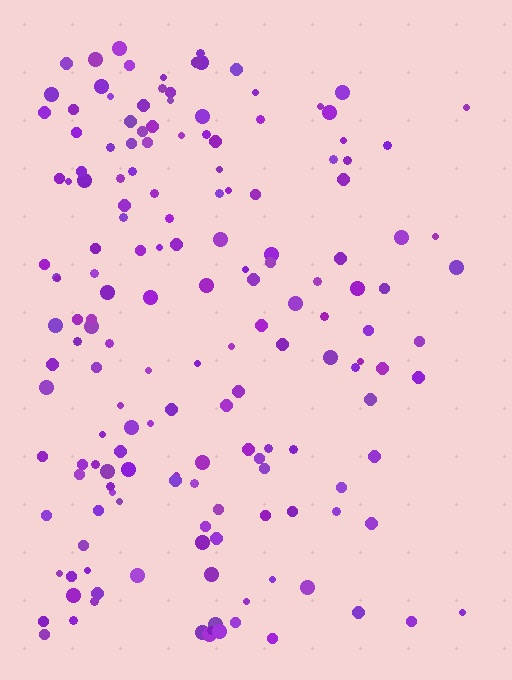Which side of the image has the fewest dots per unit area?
The right.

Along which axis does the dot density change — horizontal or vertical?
Horizontal.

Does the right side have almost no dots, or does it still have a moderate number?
Still a moderate number, just noticeably fewer than the left.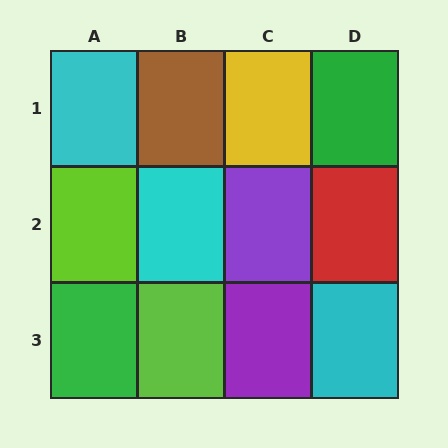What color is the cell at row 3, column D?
Cyan.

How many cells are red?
1 cell is red.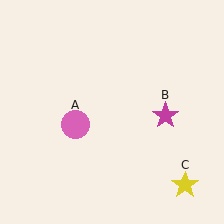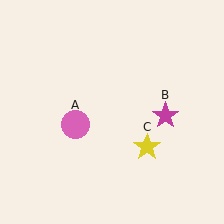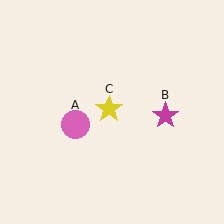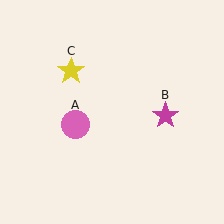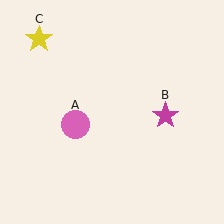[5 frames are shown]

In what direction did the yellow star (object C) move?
The yellow star (object C) moved up and to the left.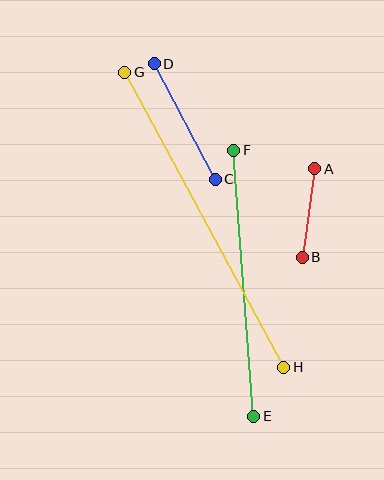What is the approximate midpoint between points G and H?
The midpoint is at approximately (204, 220) pixels.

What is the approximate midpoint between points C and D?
The midpoint is at approximately (185, 122) pixels.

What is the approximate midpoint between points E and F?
The midpoint is at approximately (244, 283) pixels.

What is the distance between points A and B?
The distance is approximately 89 pixels.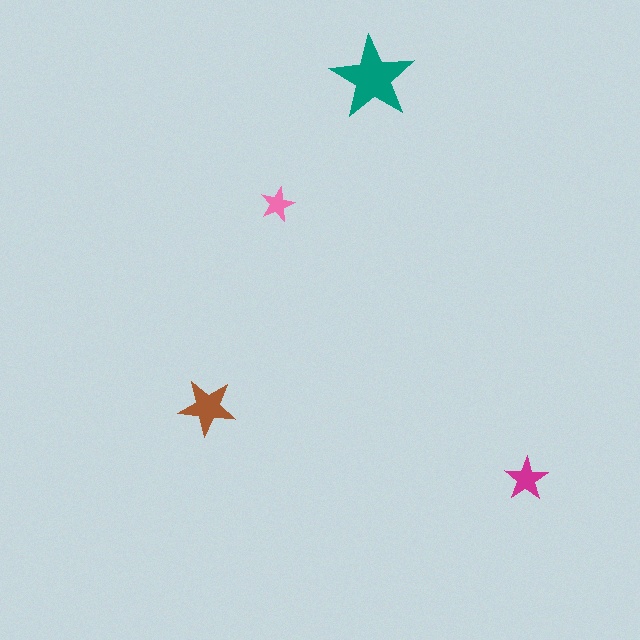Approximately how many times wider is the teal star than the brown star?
About 1.5 times wider.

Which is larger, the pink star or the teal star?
The teal one.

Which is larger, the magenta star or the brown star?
The brown one.